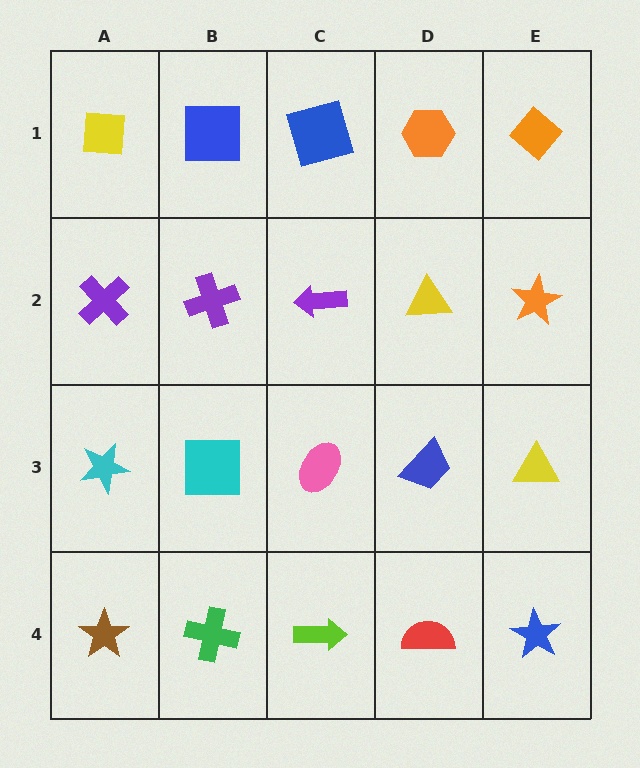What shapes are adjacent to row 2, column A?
A yellow square (row 1, column A), a cyan star (row 3, column A), a purple cross (row 2, column B).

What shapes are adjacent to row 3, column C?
A purple arrow (row 2, column C), a lime arrow (row 4, column C), a cyan square (row 3, column B), a blue trapezoid (row 3, column D).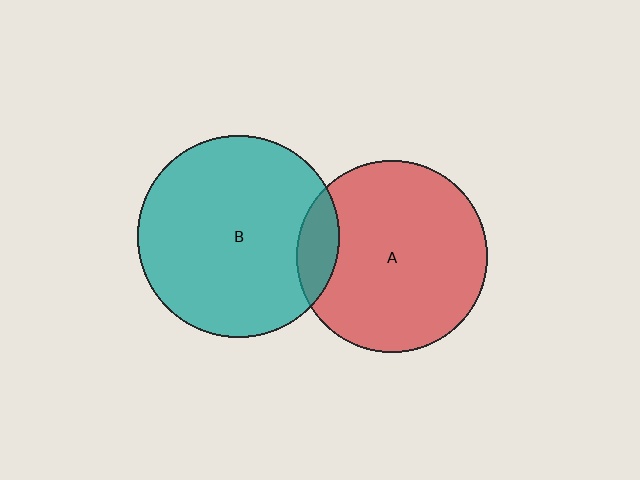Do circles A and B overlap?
Yes.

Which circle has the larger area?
Circle B (teal).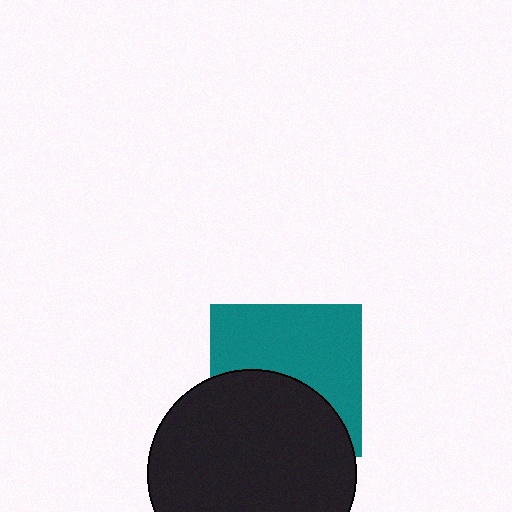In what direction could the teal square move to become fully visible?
The teal square could move up. That would shift it out from behind the black circle entirely.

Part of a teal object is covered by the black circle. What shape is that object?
It is a square.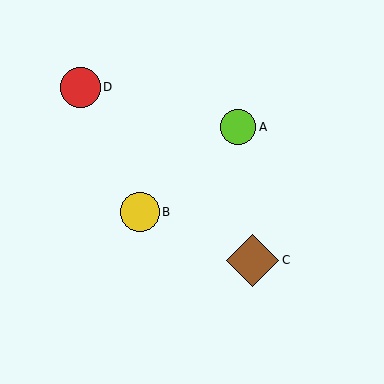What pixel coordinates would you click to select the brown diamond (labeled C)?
Click at (253, 260) to select the brown diamond C.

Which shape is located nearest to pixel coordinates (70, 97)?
The red circle (labeled D) at (80, 87) is nearest to that location.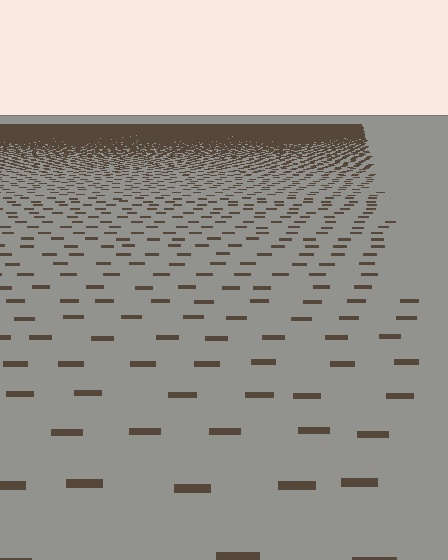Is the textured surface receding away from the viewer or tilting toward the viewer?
The surface is receding away from the viewer. Texture elements get smaller and denser toward the top.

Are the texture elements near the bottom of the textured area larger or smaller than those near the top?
Larger. Near the bottom, elements are closer to the viewer and appear at a bigger on-screen size.